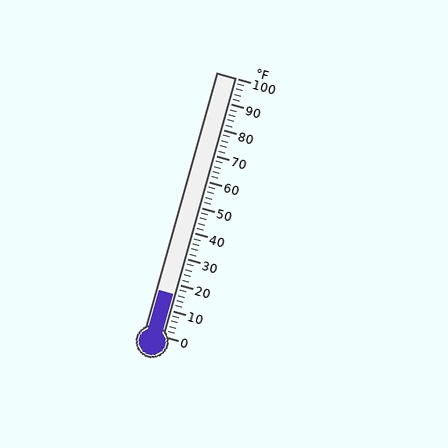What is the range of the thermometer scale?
The thermometer scale ranges from 0°F to 100°F.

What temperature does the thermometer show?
The thermometer shows approximately 16°F.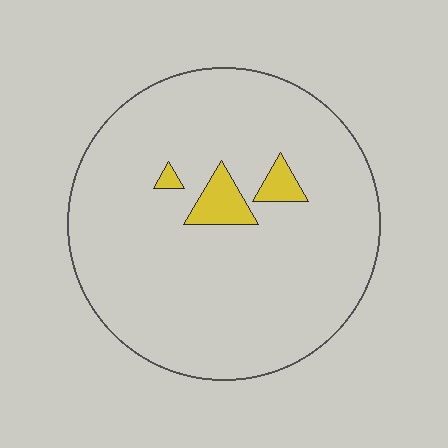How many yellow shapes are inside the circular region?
3.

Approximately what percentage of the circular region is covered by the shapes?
Approximately 5%.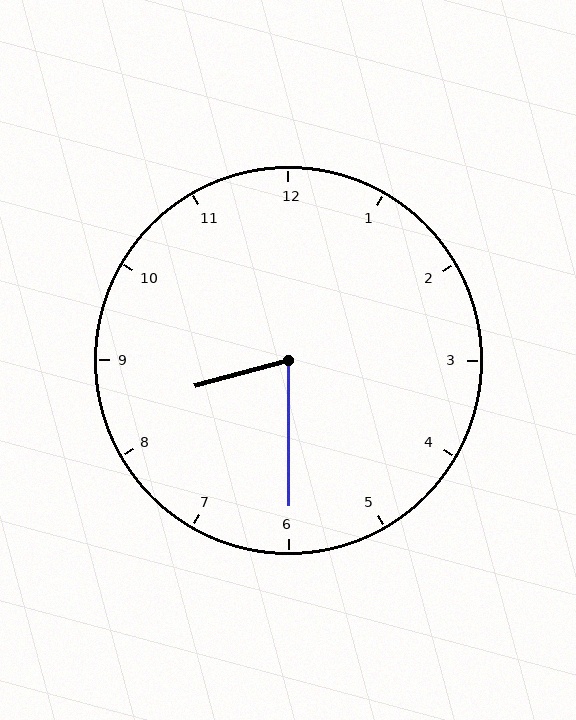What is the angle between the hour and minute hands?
Approximately 75 degrees.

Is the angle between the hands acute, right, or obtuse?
It is acute.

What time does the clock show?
8:30.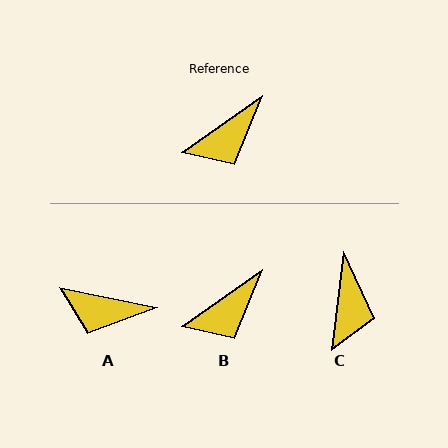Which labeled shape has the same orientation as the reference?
B.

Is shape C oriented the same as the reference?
No, it is off by about 48 degrees.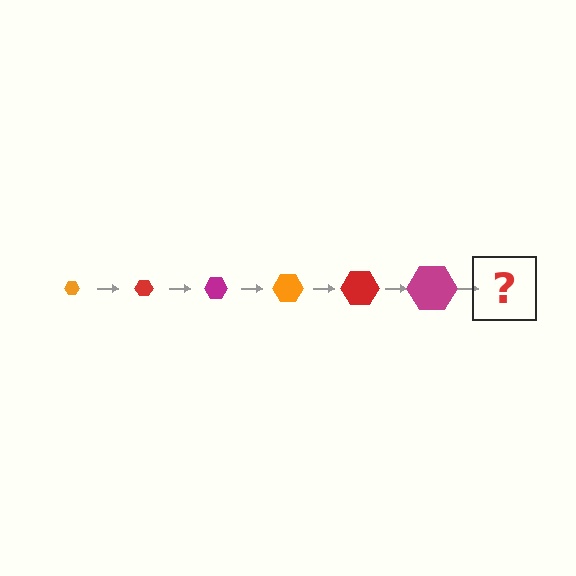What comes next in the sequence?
The next element should be an orange hexagon, larger than the previous one.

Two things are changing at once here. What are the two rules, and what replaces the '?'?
The two rules are that the hexagon grows larger each step and the color cycles through orange, red, and magenta. The '?' should be an orange hexagon, larger than the previous one.